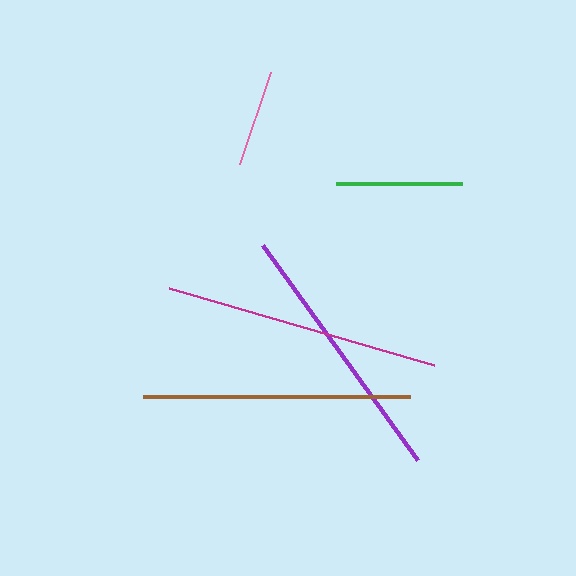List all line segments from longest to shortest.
From longest to shortest: magenta, brown, purple, green, pink.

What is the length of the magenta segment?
The magenta segment is approximately 276 pixels long.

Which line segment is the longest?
The magenta line is the longest at approximately 276 pixels.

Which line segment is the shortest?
The pink line is the shortest at approximately 97 pixels.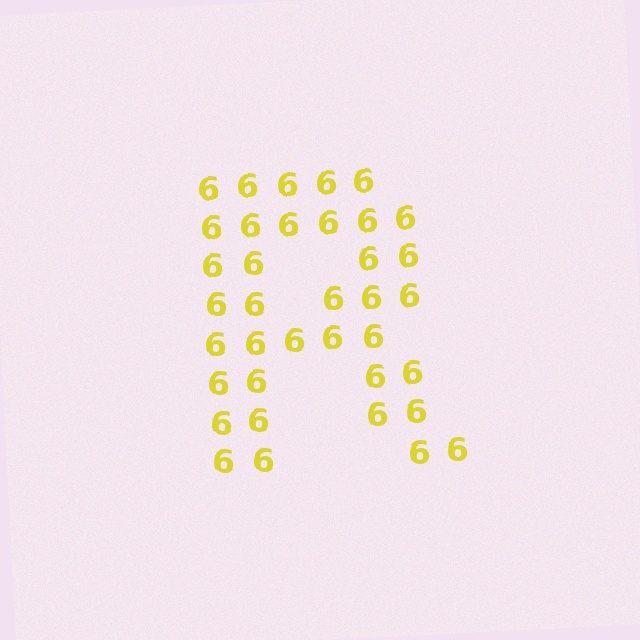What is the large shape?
The large shape is the letter R.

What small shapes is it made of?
It is made of small digit 6's.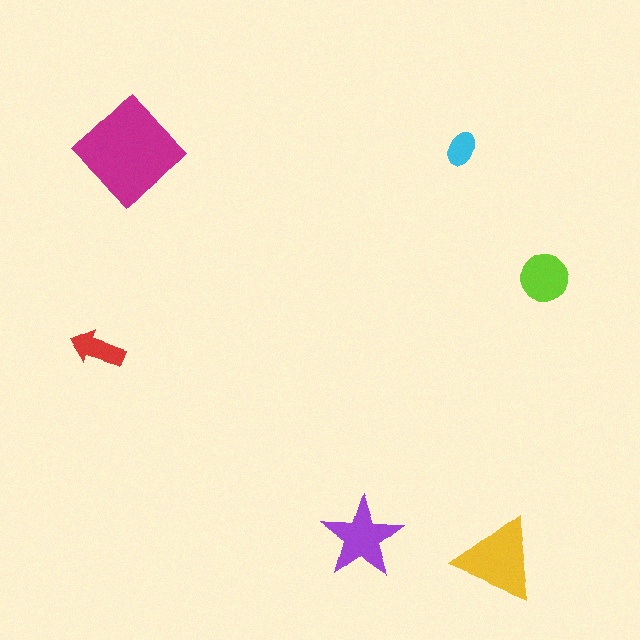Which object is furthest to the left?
The red arrow is leftmost.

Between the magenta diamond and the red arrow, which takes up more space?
The magenta diamond.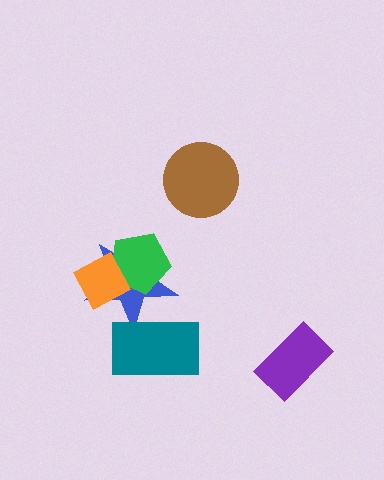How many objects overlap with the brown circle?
0 objects overlap with the brown circle.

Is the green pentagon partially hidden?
Yes, it is partially covered by another shape.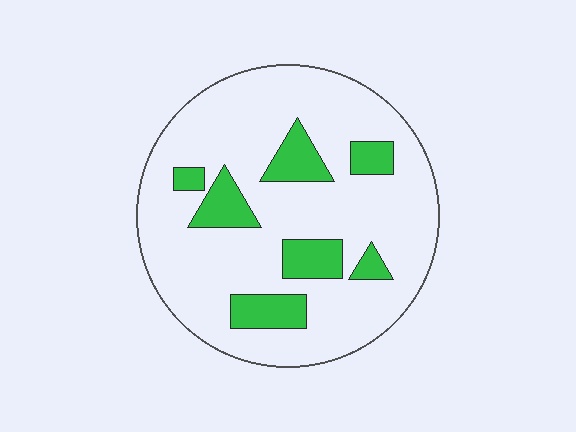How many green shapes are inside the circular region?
7.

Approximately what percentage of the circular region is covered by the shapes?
Approximately 20%.